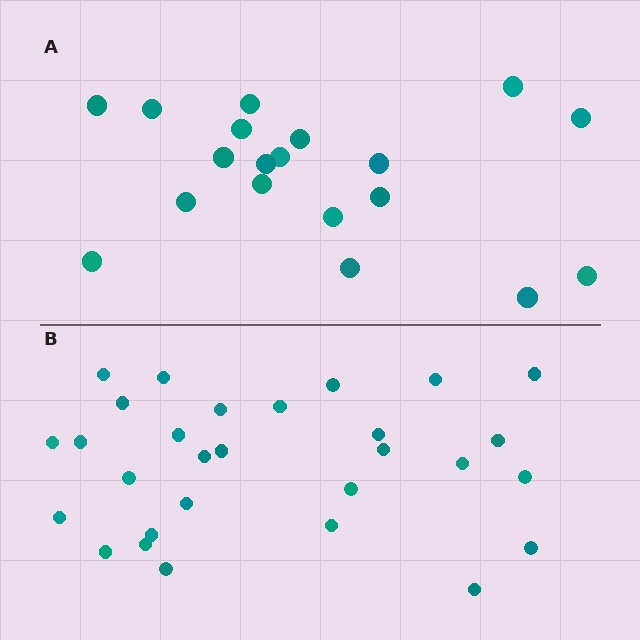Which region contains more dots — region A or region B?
Region B (the bottom region) has more dots.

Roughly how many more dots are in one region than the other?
Region B has roughly 10 or so more dots than region A.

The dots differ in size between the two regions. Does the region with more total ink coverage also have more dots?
No. Region A has more total ink coverage because its dots are larger, but region B actually contains more individual dots. Total area can be misleading — the number of items is what matters here.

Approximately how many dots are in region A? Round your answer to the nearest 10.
About 20 dots. (The exact count is 19, which rounds to 20.)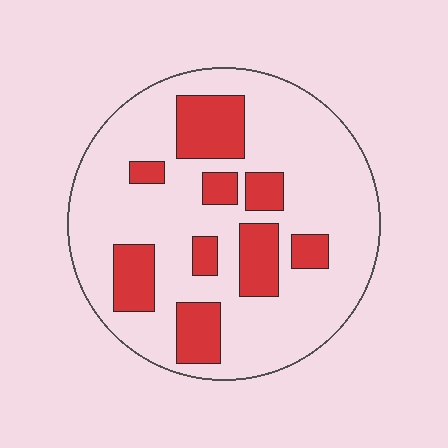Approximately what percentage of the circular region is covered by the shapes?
Approximately 25%.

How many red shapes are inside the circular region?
9.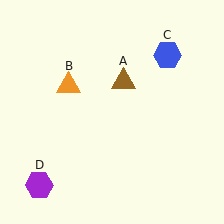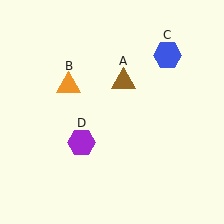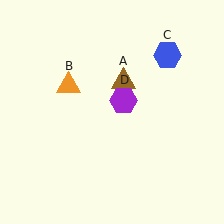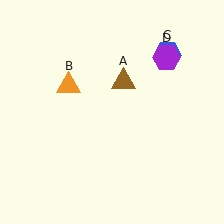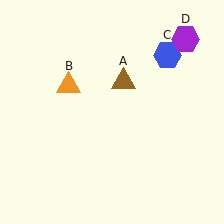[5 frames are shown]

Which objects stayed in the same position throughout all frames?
Brown triangle (object A) and orange triangle (object B) and blue hexagon (object C) remained stationary.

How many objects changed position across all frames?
1 object changed position: purple hexagon (object D).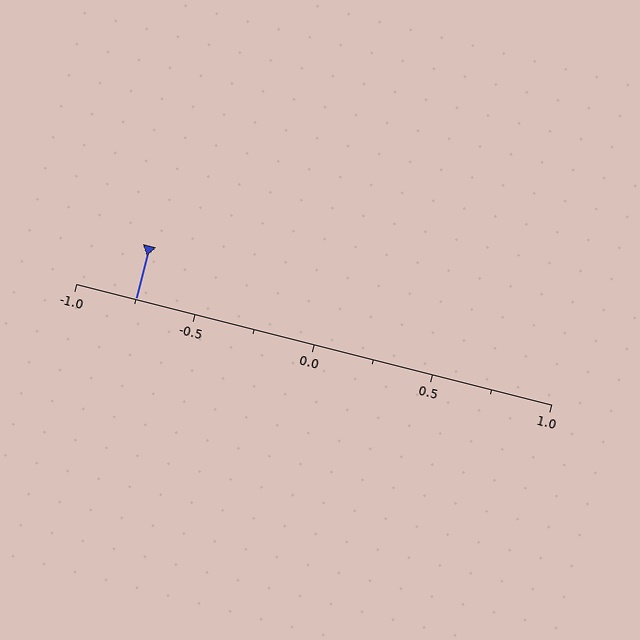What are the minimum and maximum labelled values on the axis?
The axis runs from -1.0 to 1.0.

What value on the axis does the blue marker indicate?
The marker indicates approximately -0.75.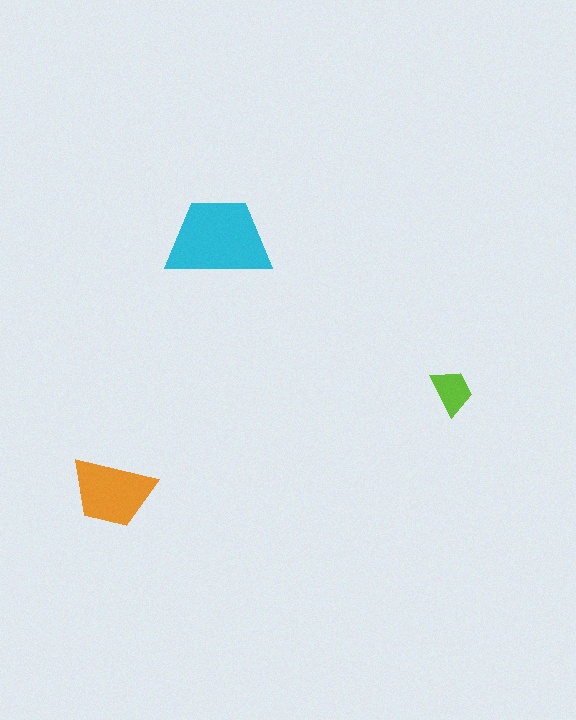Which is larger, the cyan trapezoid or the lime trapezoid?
The cyan one.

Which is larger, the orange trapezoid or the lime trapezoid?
The orange one.